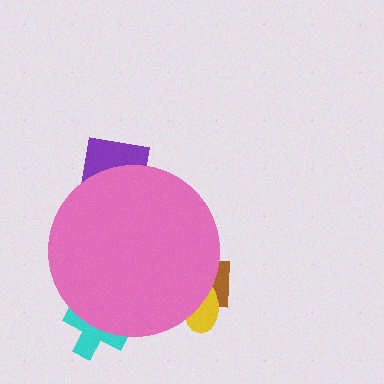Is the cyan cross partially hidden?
Yes, the cyan cross is partially hidden behind the pink circle.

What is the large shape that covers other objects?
A pink circle.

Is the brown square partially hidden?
Yes, the brown square is partially hidden behind the pink circle.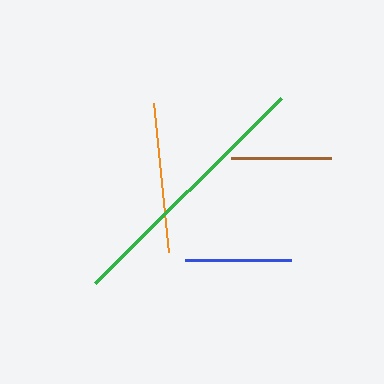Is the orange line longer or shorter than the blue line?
The orange line is longer than the blue line.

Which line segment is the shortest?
The brown line is the shortest at approximately 99 pixels.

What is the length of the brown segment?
The brown segment is approximately 99 pixels long.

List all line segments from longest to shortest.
From longest to shortest: green, orange, blue, brown.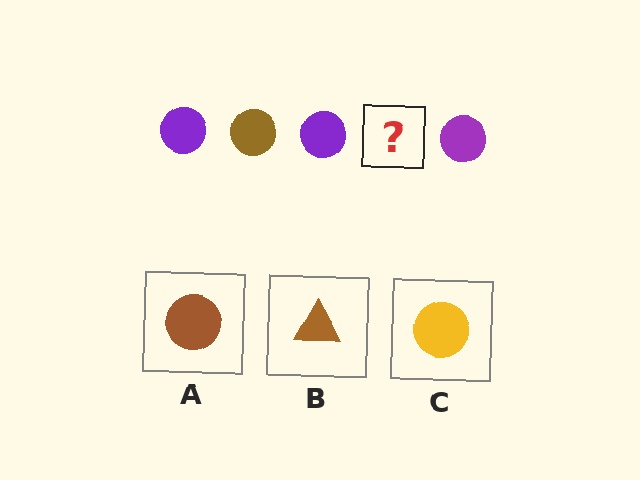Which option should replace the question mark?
Option A.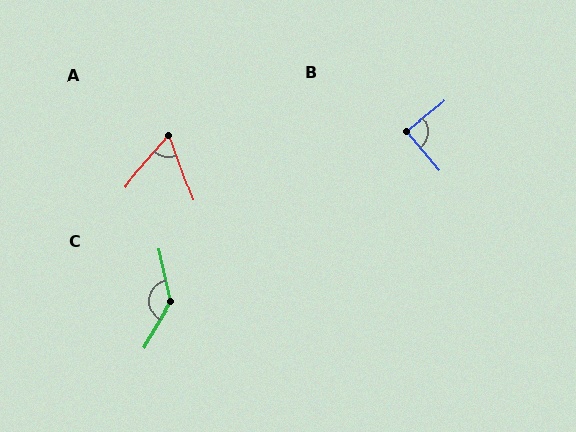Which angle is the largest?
C, at approximately 137 degrees.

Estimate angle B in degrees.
Approximately 87 degrees.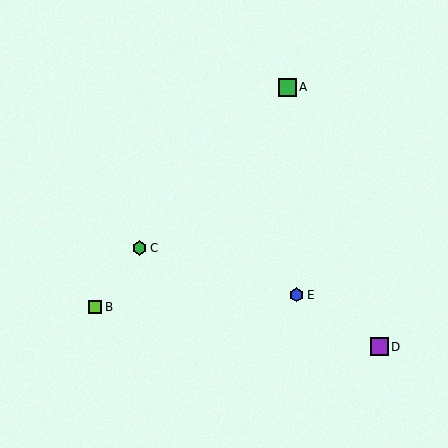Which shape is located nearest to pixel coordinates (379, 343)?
The purple square (labeled D) at (379, 347) is nearest to that location.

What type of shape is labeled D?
Shape D is a purple square.